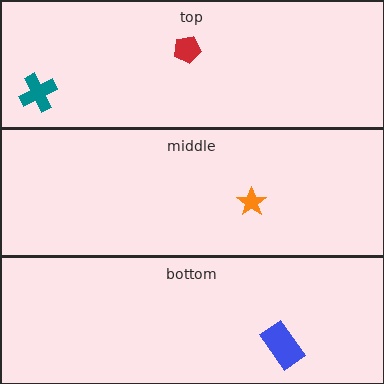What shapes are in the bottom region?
The blue rectangle.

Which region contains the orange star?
The middle region.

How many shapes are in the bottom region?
1.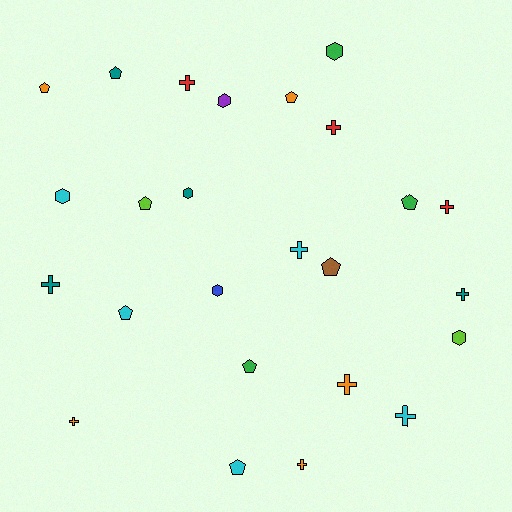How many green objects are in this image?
There are 3 green objects.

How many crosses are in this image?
There are 10 crosses.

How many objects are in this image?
There are 25 objects.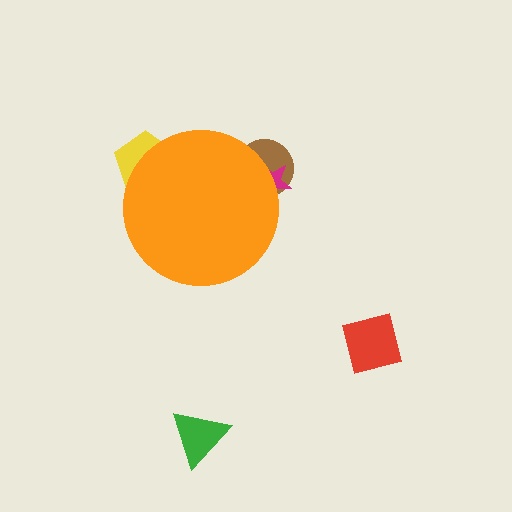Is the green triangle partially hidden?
No, the green triangle is fully visible.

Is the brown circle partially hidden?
Yes, the brown circle is partially hidden behind the orange circle.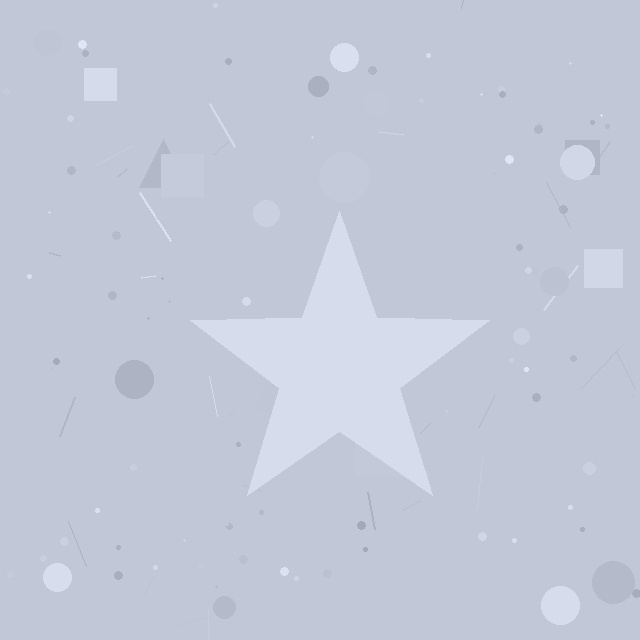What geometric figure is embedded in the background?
A star is embedded in the background.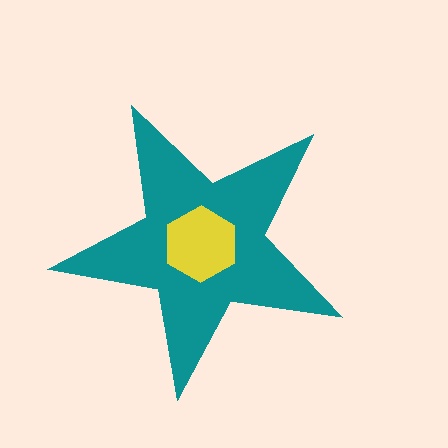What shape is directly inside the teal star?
The yellow hexagon.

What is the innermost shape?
The yellow hexagon.